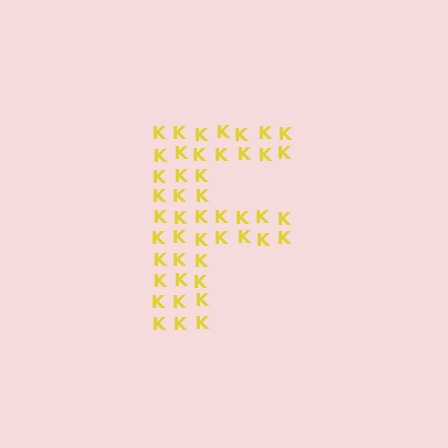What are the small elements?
The small elements are letter K's.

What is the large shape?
The large shape is the letter F.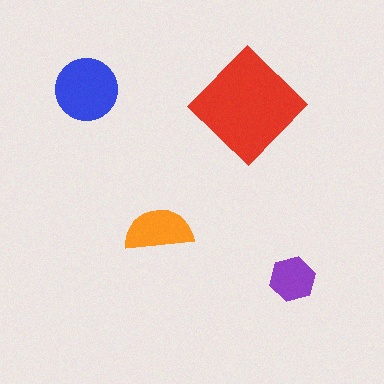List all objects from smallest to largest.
The purple hexagon, the orange semicircle, the blue circle, the red diamond.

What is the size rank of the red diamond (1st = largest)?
1st.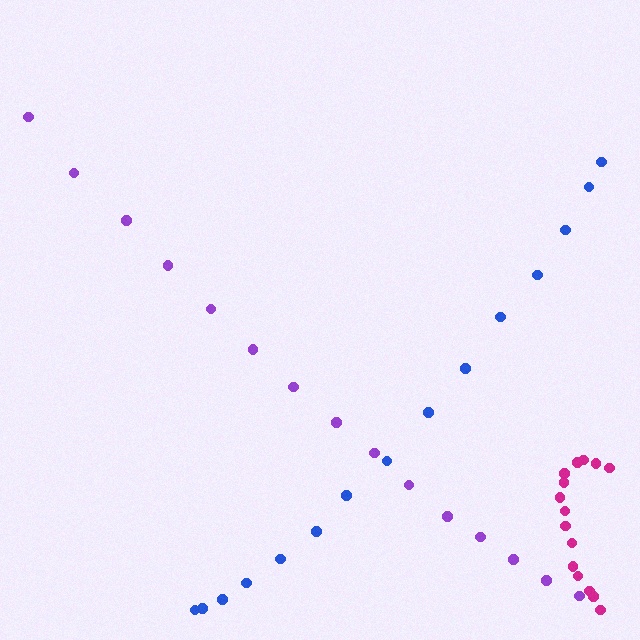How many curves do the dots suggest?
There are 3 distinct paths.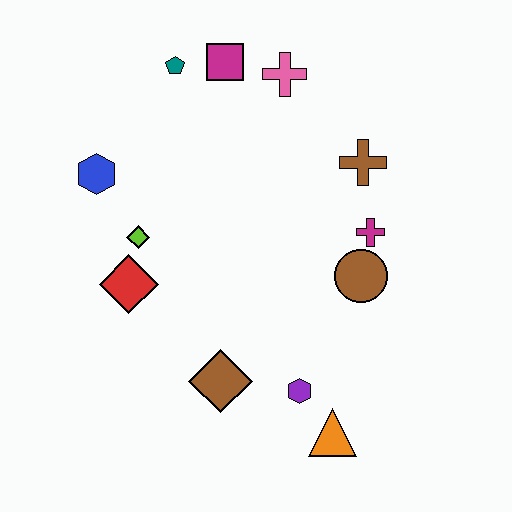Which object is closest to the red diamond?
The lime diamond is closest to the red diamond.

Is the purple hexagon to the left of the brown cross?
Yes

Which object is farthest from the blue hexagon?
The orange triangle is farthest from the blue hexagon.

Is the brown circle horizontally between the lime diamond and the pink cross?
No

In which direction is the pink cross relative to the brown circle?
The pink cross is above the brown circle.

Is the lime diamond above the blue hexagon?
No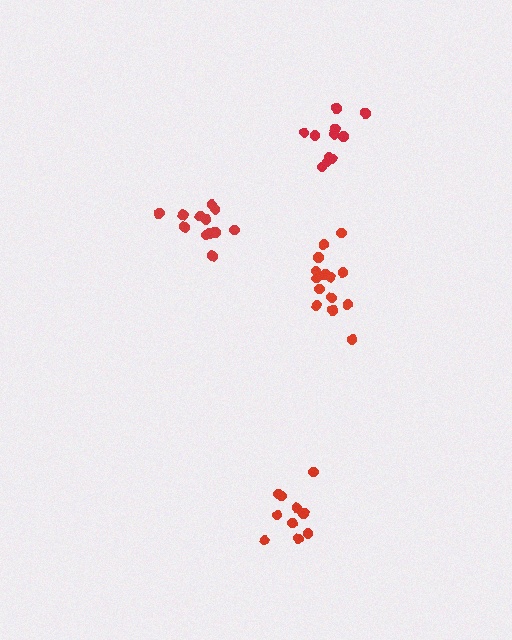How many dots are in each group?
Group 1: 10 dots, Group 2: 12 dots, Group 3: 11 dots, Group 4: 14 dots (47 total).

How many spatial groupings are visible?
There are 4 spatial groupings.